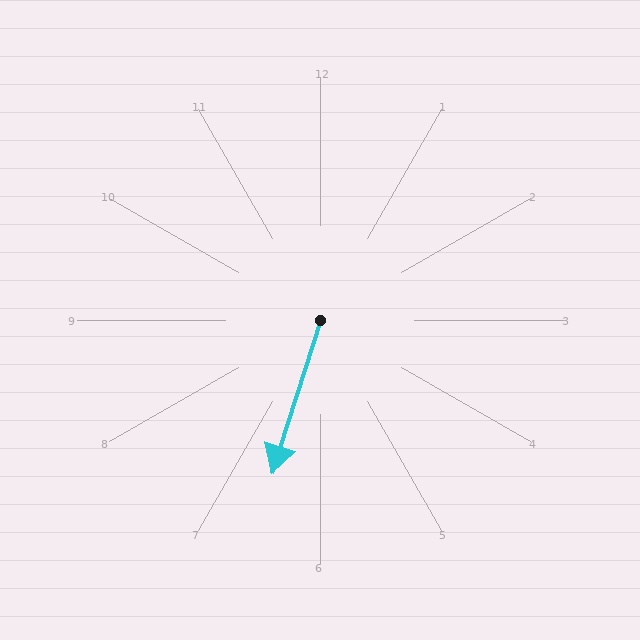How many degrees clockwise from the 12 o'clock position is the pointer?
Approximately 197 degrees.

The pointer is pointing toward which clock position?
Roughly 7 o'clock.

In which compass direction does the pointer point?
South.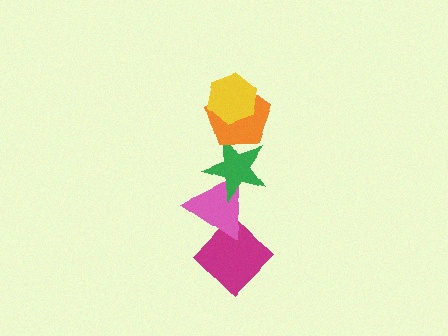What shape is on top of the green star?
The orange pentagon is on top of the green star.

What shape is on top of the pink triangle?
The green star is on top of the pink triangle.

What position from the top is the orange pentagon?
The orange pentagon is 2nd from the top.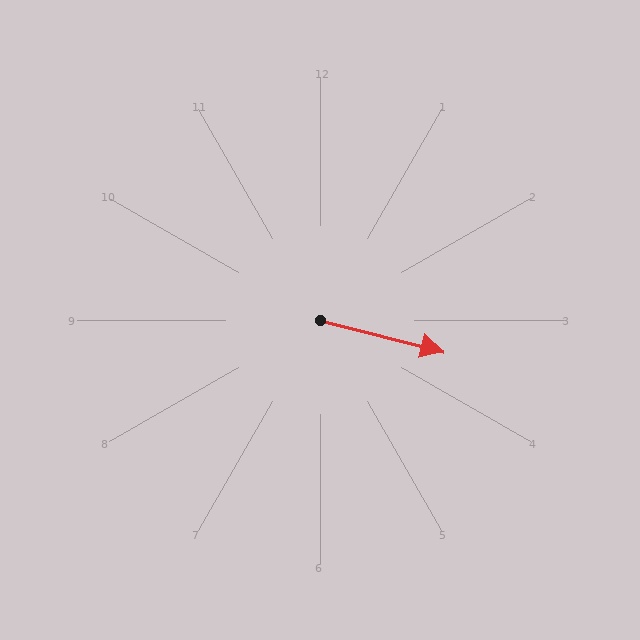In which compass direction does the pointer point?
East.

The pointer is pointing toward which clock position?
Roughly 3 o'clock.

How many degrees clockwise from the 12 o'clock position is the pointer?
Approximately 104 degrees.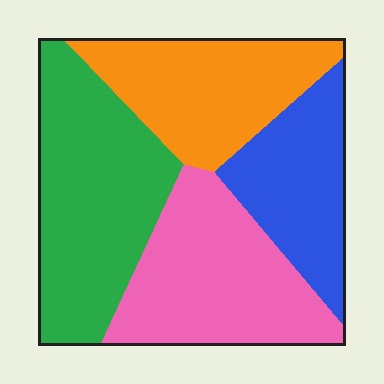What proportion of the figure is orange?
Orange takes up about one quarter (1/4) of the figure.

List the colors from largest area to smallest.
From largest to smallest: green, pink, orange, blue.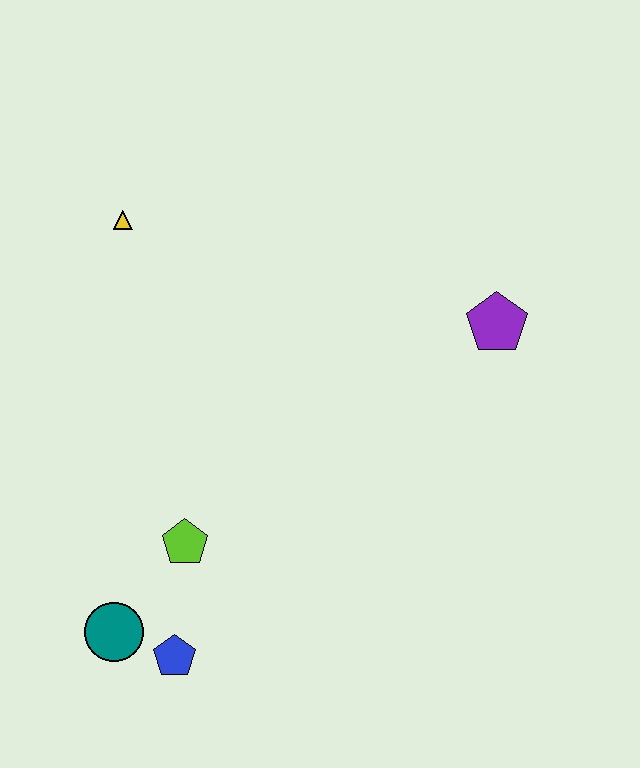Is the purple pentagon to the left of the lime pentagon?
No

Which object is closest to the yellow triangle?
The lime pentagon is closest to the yellow triangle.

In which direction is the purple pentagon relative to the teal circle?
The purple pentagon is to the right of the teal circle.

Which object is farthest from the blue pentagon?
The purple pentagon is farthest from the blue pentagon.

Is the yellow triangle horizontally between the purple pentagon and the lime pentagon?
No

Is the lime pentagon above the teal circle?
Yes